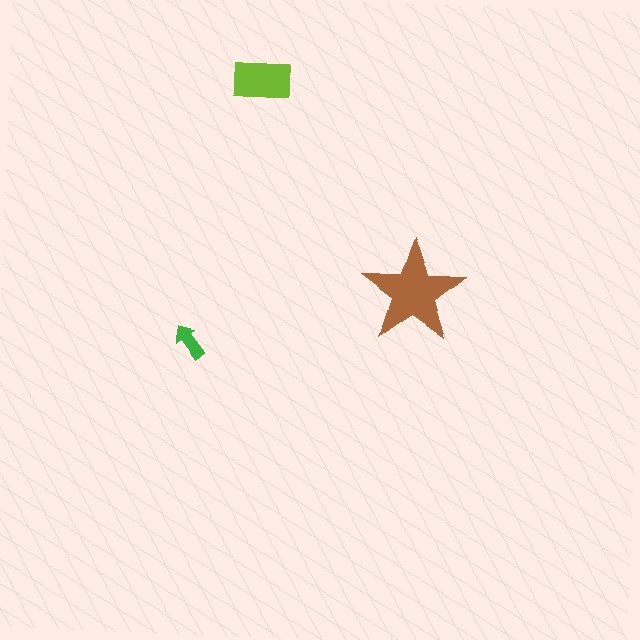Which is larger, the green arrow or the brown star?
The brown star.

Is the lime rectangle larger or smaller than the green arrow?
Larger.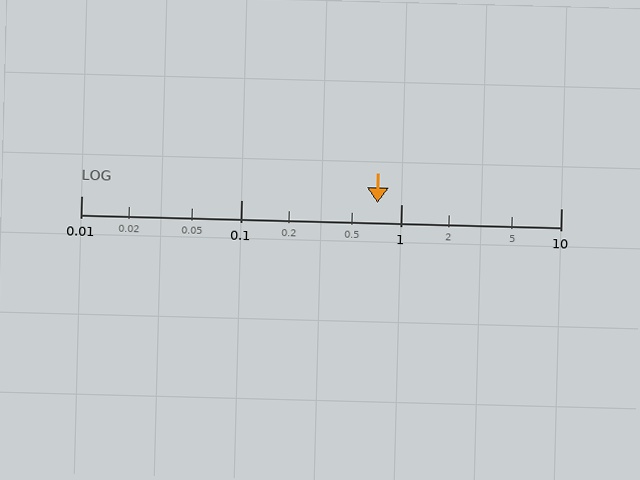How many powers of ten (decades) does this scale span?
The scale spans 3 decades, from 0.01 to 10.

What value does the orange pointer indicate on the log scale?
The pointer indicates approximately 0.71.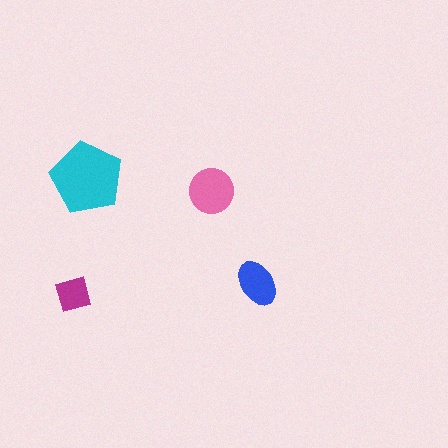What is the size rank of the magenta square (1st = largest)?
4th.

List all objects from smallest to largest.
The magenta square, the blue ellipse, the pink circle, the cyan pentagon.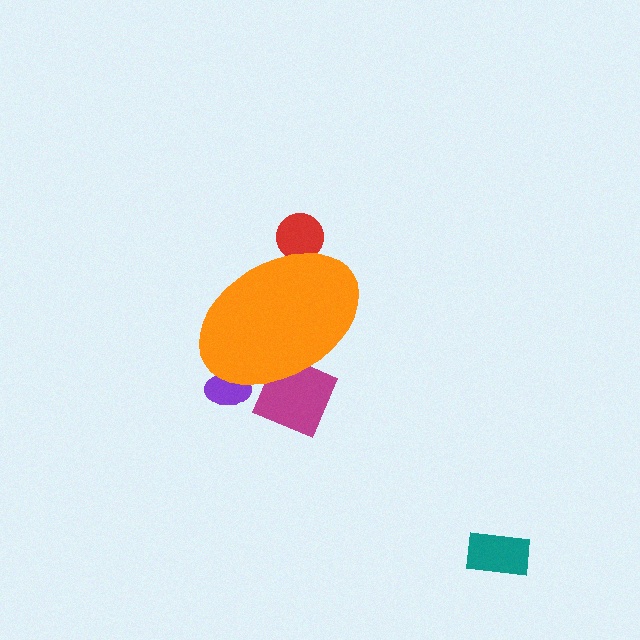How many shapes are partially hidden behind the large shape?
3 shapes are partially hidden.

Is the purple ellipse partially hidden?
Yes, the purple ellipse is partially hidden behind the orange ellipse.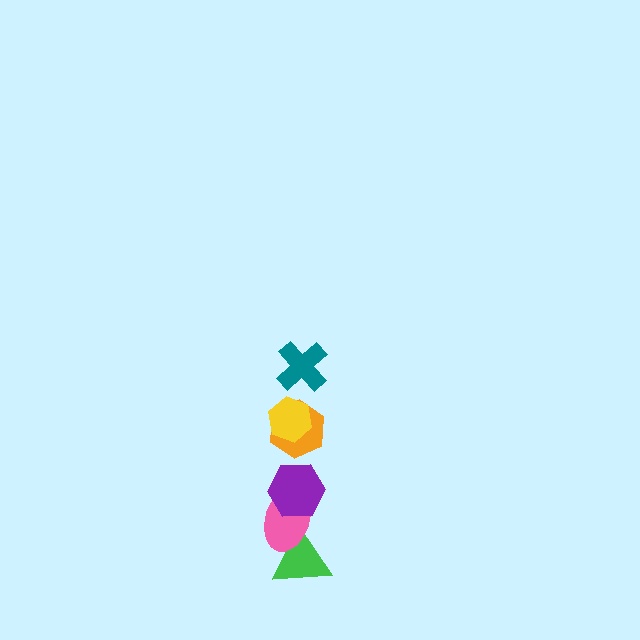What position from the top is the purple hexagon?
The purple hexagon is 4th from the top.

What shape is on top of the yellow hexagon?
The teal cross is on top of the yellow hexagon.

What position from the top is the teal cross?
The teal cross is 1st from the top.